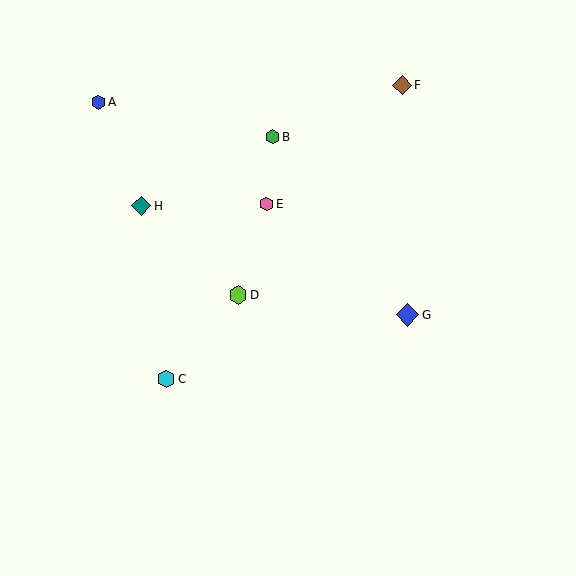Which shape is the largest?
The blue diamond (labeled G) is the largest.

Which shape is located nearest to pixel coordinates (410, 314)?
The blue diamond (labeled G) at (407, 315) is nearest to that location.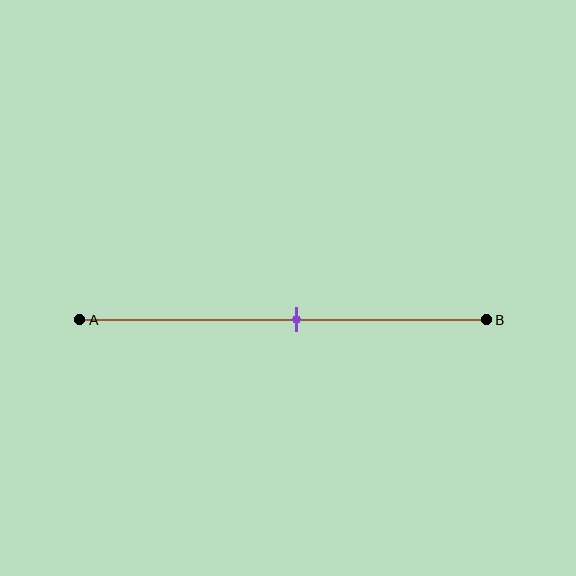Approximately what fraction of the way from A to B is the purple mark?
The purple mark is approximately 55% of the way from A to B.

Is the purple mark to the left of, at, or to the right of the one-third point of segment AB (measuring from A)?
The purple mark is to the right of the one-third point of segment AB.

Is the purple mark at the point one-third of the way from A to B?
No, the mark is at about 55% from A, not at the 33% one-third point.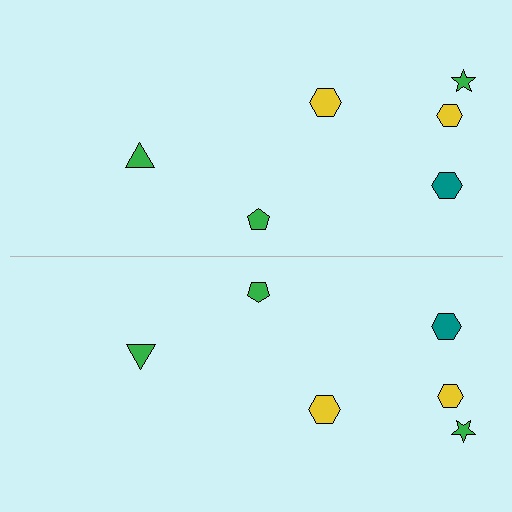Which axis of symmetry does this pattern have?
The pattern has a horizontal axis of symmetry running through the center of the image.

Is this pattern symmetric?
Yes, this pattern has bilateral (reflection) symmetry.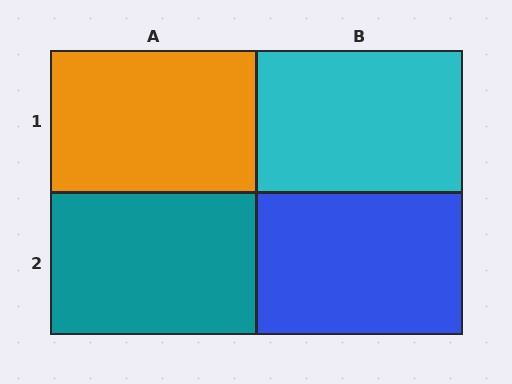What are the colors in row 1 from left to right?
Orange, cyan.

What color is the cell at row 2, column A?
Teal.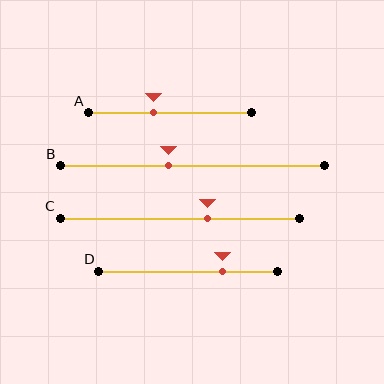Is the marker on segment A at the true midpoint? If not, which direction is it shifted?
No, the marker on segment A is shifted to the left by about 10% of the segment length.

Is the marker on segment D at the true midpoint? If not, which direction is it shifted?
No, the marker on segment D is shifted to the right by about 19% of the segment length.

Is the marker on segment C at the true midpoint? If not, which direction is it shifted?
No, the marker on segment C is shifted to the right by about 12% of the segment length.